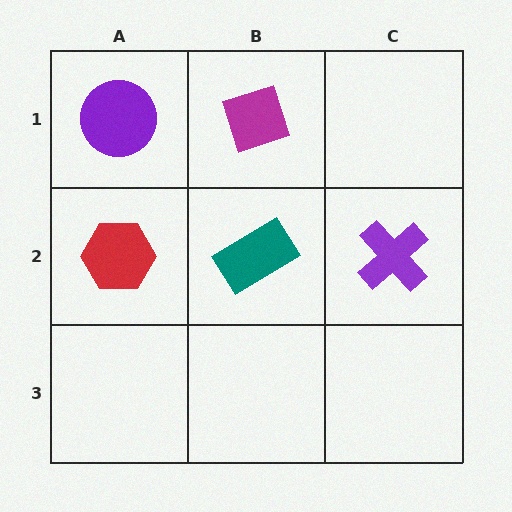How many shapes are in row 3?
0 shapes.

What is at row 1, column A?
A purple circle.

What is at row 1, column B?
A magenta diamond.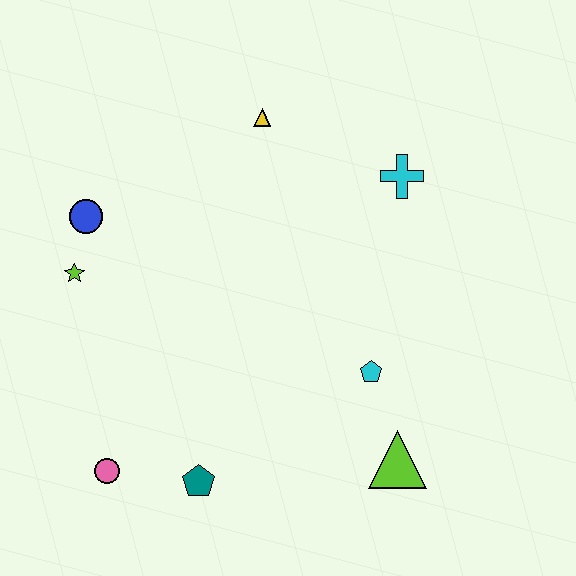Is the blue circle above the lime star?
Yes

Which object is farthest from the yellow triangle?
The pink circle is farthest from the yellow triangle.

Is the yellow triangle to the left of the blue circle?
No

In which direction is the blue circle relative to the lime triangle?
The blue circle is to the left of the lime triangle.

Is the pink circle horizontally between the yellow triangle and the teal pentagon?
No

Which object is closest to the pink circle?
The teal pentagon is closest to the pink circle.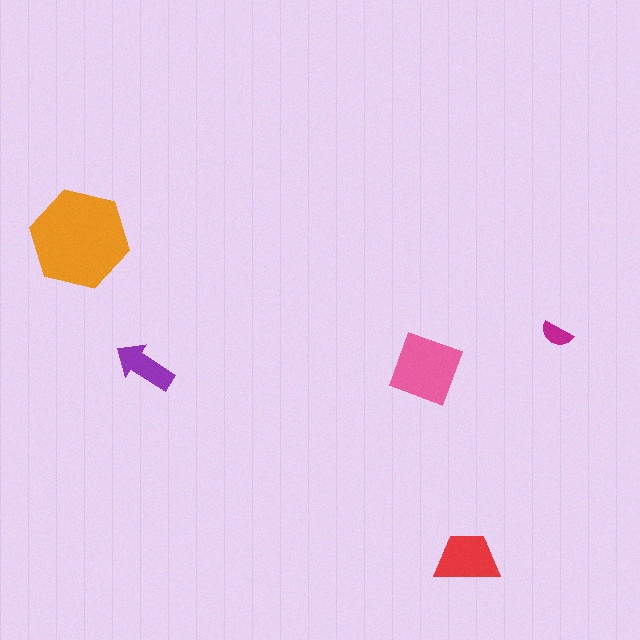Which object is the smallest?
The magenta semicircle.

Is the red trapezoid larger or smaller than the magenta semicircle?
Larger.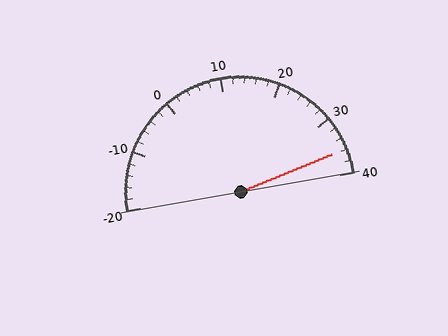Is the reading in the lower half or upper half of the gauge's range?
The reading is in the upper half of the range (-20 to 40).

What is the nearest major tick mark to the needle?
The nearest major tick mark is 40.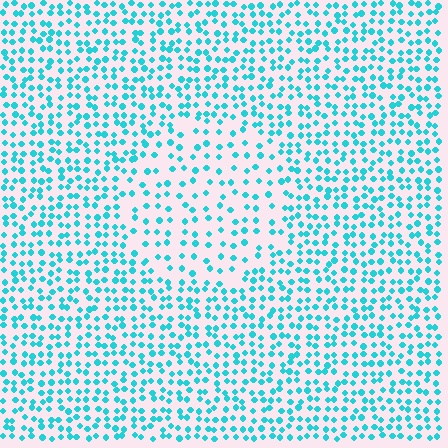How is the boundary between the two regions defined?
The boundary is defined by a change in element density (approximately 1.9x ratio). All elements are the same color, size, and shape.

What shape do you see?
I see a circle.